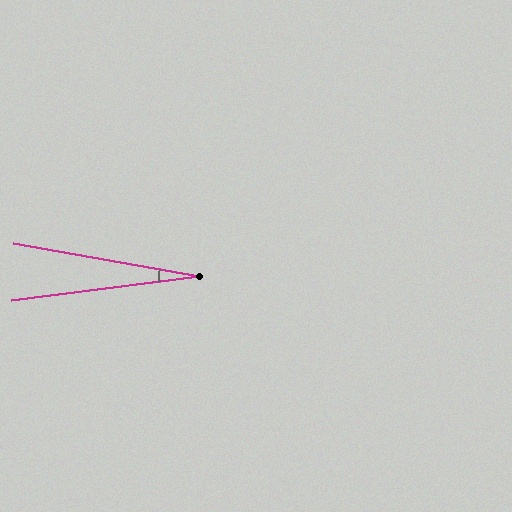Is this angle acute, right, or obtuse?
It is acute.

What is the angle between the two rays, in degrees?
Approximately 17 degrees.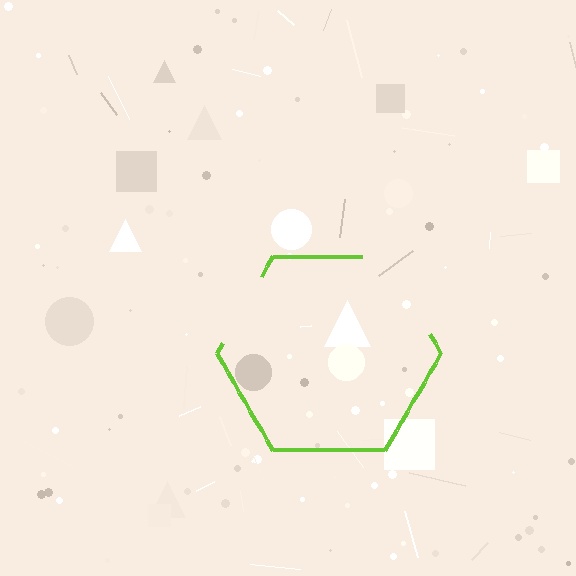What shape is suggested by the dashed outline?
The dashed outline suggests a hexagon.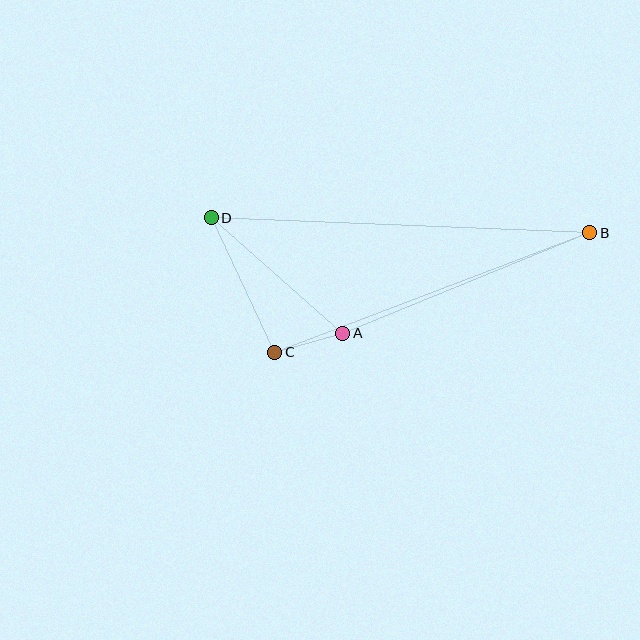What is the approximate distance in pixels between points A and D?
The distance between A and D is approximately 175 pixels.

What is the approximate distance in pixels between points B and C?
The distance between B and C is approximately 337 pixels.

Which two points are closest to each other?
Points A and C are closest to each other.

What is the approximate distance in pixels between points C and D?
The distance between C and D is approximately 149 pixels.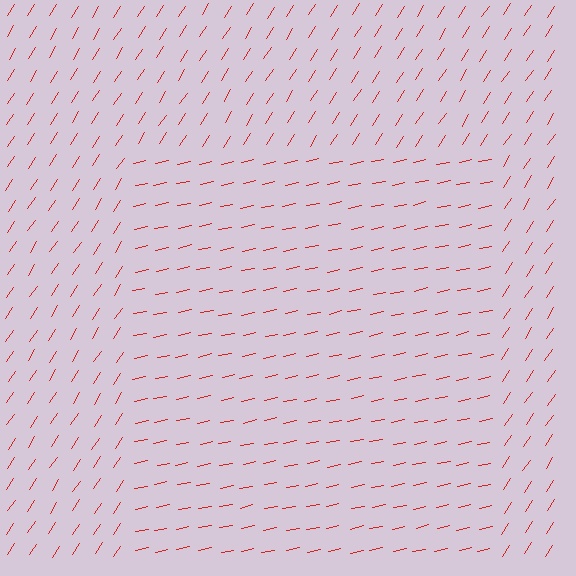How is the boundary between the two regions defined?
The boundary is defined purely by a change in line orientation (approximately 45 degrees difference). All lines are the same color and thickness.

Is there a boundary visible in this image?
Yes, there is a texture boundary formed by a change in line orientation.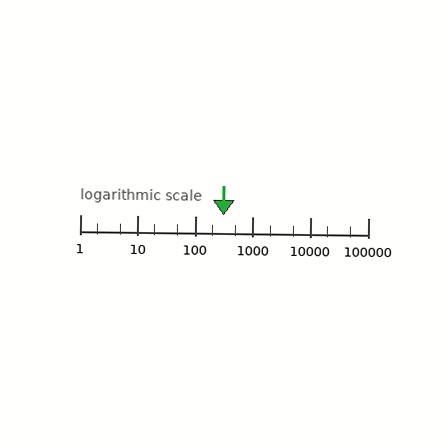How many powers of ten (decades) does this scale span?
The scale spans 5 decades, from 1 to 100000.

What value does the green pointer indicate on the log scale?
The pointer indicates approximately 310.